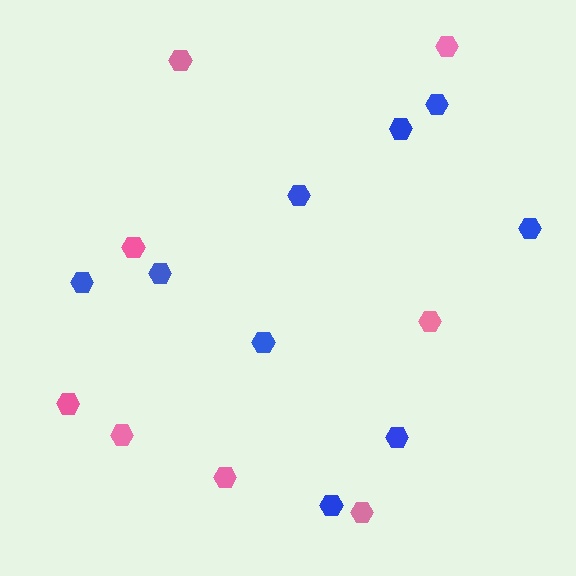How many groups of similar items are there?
There are 2 groups: one group of pink hexagons (8) and one group of blue hexagons (9).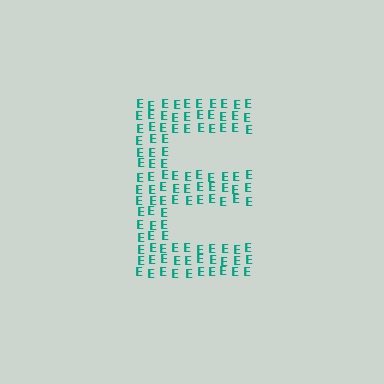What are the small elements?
The small elements are letter E's.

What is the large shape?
The large shape is the letter E.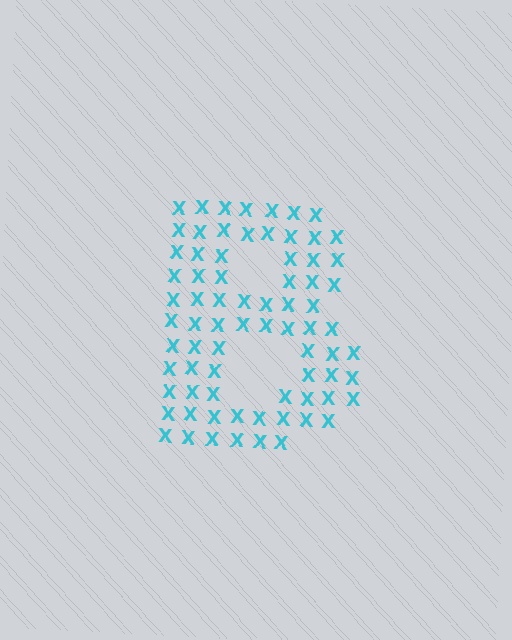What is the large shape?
The large shape is the letter B.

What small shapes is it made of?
It is made of small letter X's.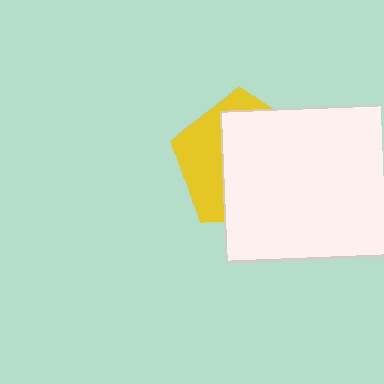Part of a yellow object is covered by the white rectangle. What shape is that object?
It is a pentagon.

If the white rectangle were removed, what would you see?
You would see the complete yellow pentagon.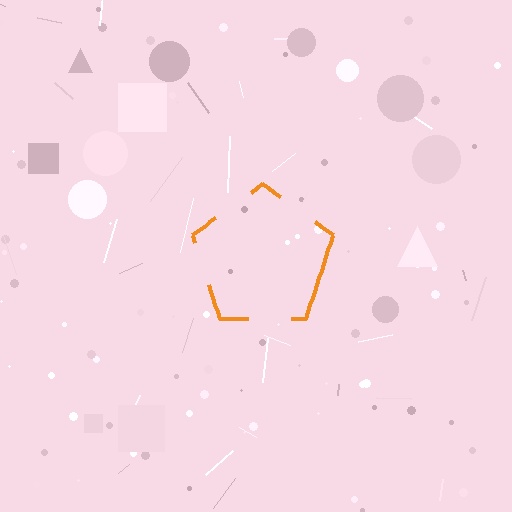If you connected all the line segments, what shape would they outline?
They would outline a pentagon.